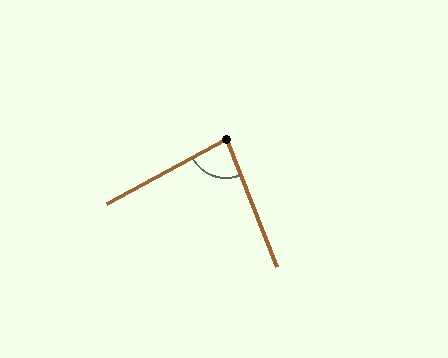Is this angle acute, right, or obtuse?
It is acute.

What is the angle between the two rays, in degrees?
Approximately 83 degrees.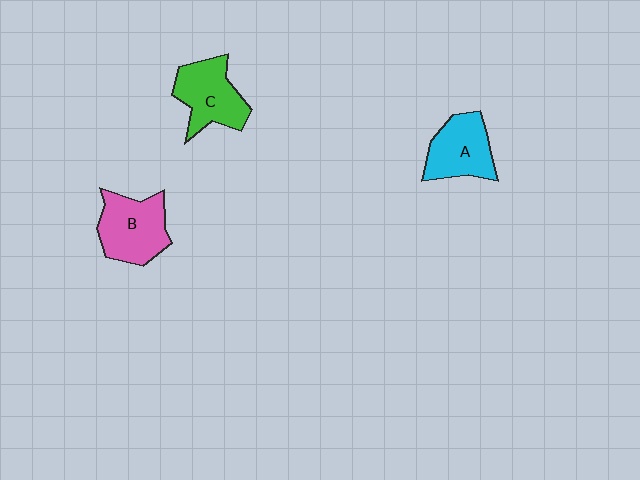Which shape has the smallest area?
Shape A (cyan).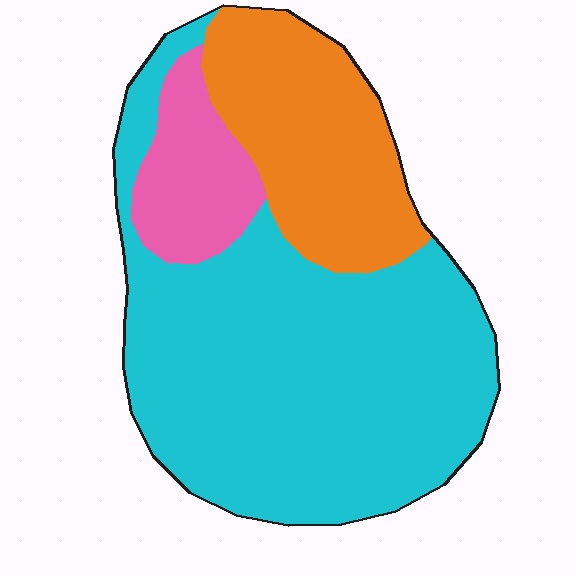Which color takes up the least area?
Pink, at roughly 10%.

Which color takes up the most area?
Cyan, at roughly 65%.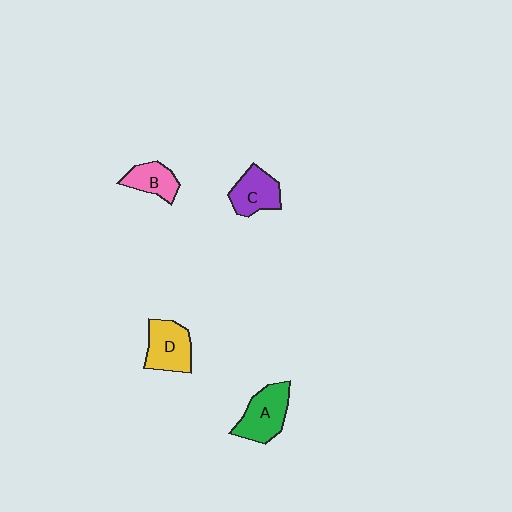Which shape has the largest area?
Shape A (green).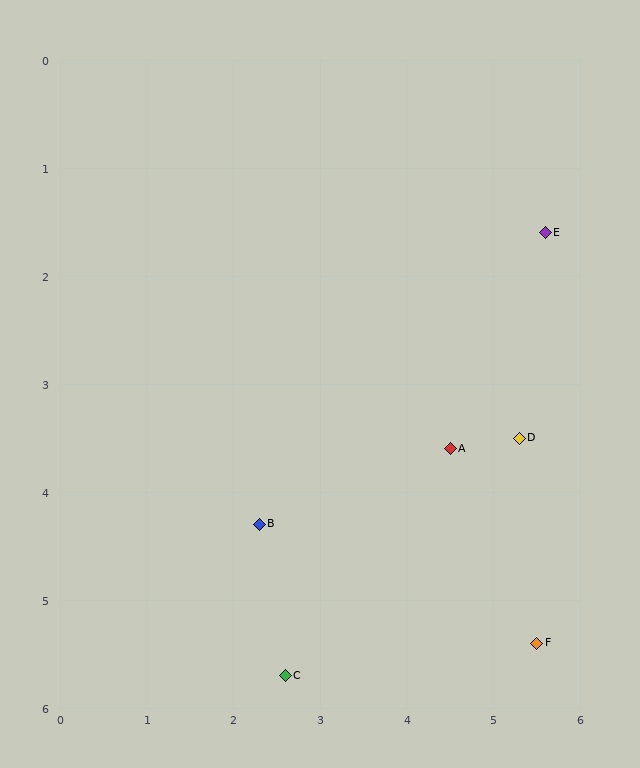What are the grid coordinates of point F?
Point F is at approximately (5.5, 5.4).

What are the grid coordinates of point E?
Point E is at approximately (5.6, 1.6).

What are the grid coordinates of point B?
Point B is at approximately (2.3, 4.3).